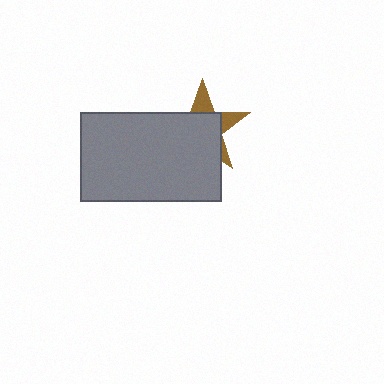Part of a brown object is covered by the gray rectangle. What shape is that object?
It is a star.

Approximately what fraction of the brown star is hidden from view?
Roughly 70% of the brown star is hidden behind the gray rectangle.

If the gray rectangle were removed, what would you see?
You would see the complete brown star.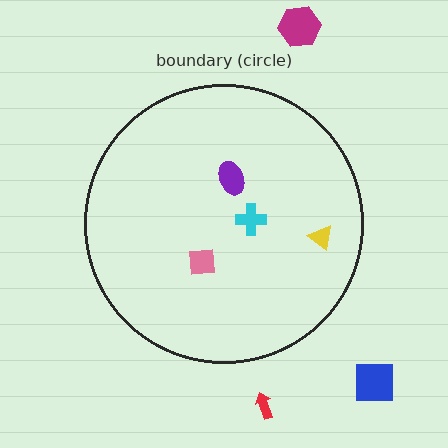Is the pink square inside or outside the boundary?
Inside.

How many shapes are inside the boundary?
4 inside, 3 outside.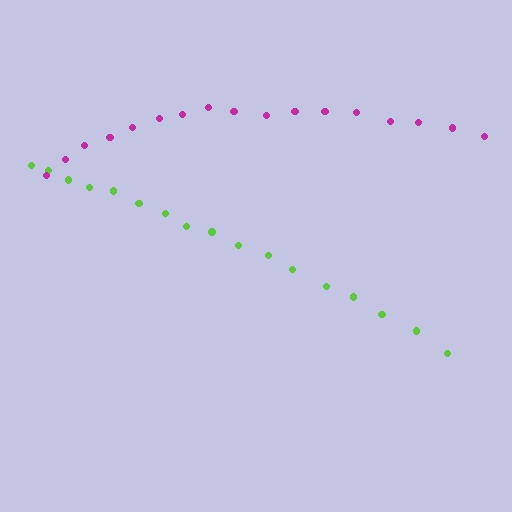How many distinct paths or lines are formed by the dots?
There are 2 distinct paths.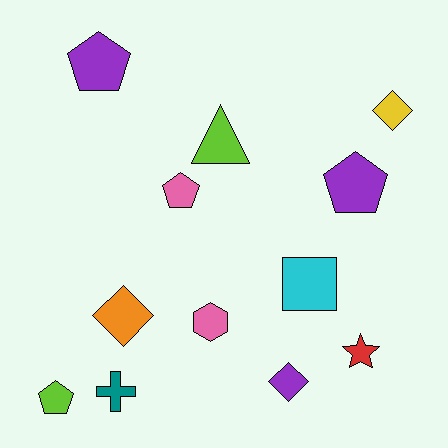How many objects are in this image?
There are 12 objects.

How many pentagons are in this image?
There are 4 pentagons.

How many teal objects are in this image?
There is 1 teal object.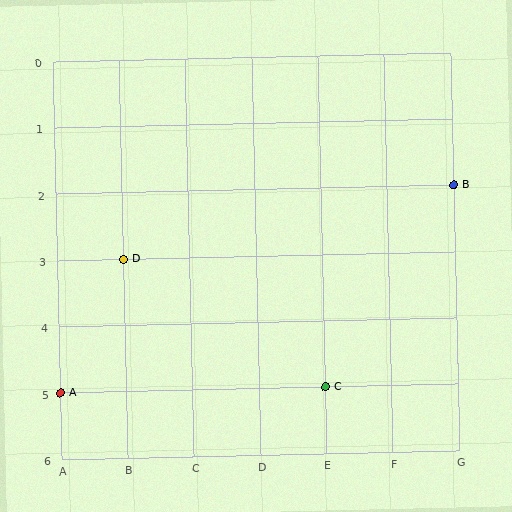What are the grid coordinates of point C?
Point C is at grid coordinates (E, 5).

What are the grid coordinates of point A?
Point A is at grid coordinates (A, 5).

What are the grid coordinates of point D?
Point D is at grid coordinates (B, 3).